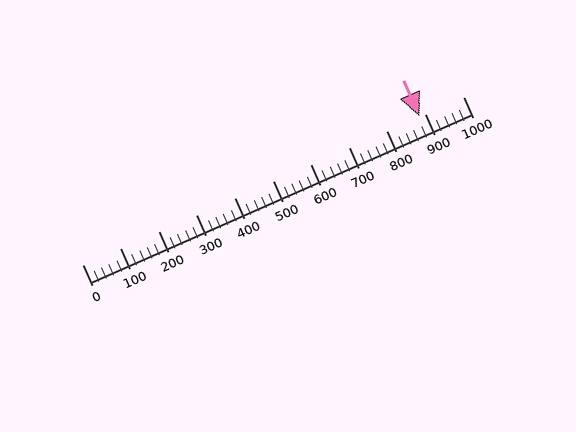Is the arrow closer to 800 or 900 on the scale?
The arrow is closer to 900.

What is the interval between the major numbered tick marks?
The major tick marks are spaced 100 units apart.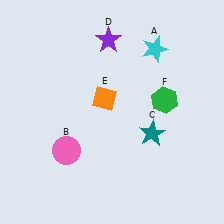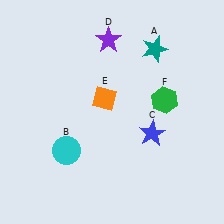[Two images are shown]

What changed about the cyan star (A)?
In Image 1, A is cyan. In Image 2, it changed to teal.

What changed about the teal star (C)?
In Image 1, C is teal. In Image 2, it changed to blue.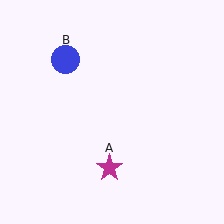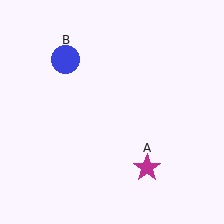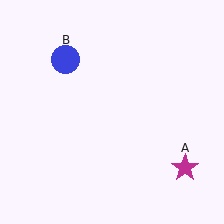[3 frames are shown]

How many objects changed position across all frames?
1 object changed position: magenta star (object A).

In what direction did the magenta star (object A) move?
The magenta star (object A) moved right.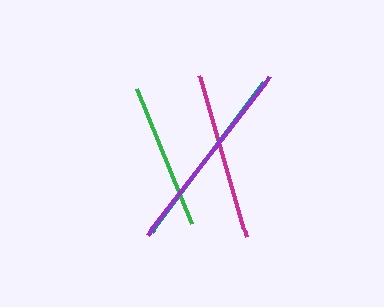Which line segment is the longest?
The purple line is the longest at approximately 200 pixels.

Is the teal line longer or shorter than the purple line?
The purple line is longer than the teal line.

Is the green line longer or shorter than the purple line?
The purple line is longer than the green line.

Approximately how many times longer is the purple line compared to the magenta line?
The purple line is approximately 1.2 times the length of the magenta line.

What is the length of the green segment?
The green segment is approximately 146 pixels long.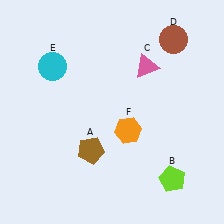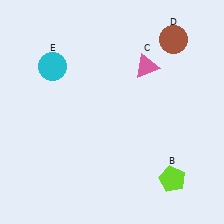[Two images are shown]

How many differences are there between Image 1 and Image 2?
There are 2 differences between the two images.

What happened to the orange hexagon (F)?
The orange hexagon (F) was removed in Image 2. It was in the bottom-right area of Image 1.